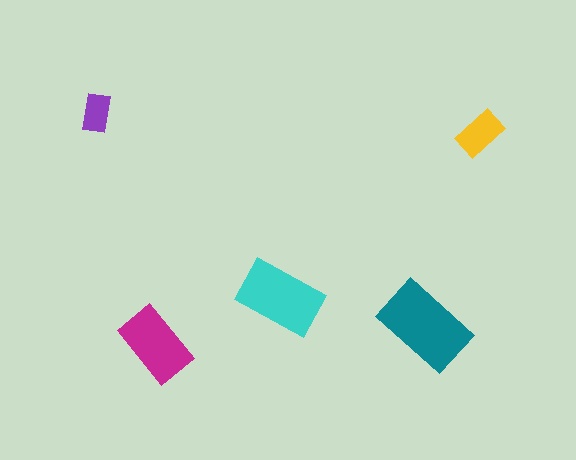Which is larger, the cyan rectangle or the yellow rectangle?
The cyan one.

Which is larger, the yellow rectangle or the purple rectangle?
The yellow one.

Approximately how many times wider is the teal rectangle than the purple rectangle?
About 2.5 times wider.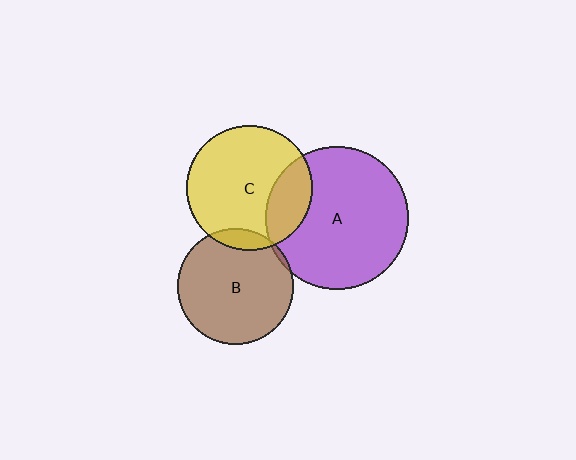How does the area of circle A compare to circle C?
Approximately 1.3 times.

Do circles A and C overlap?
Yes.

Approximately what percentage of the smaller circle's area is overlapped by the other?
Approximately 20%.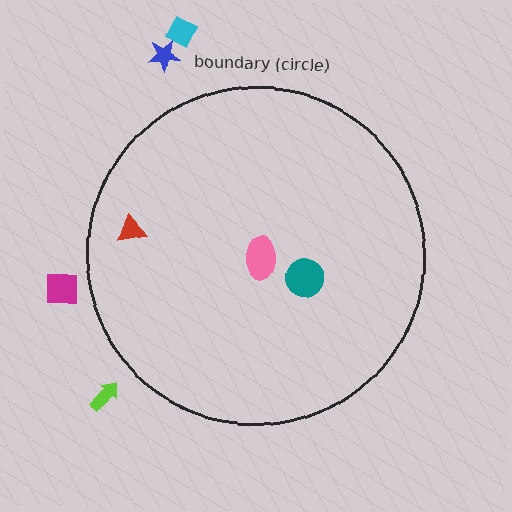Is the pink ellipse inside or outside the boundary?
Inside.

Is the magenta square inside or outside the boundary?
Outside.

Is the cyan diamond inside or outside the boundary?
Outside.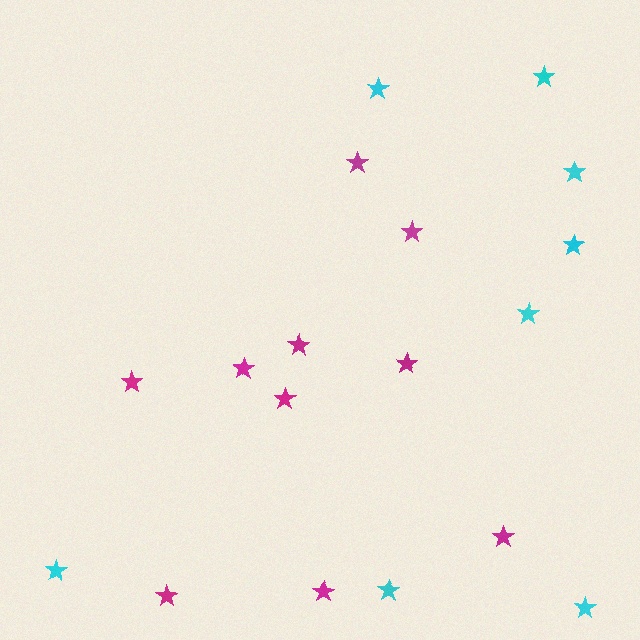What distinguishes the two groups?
There are 2 groups: one group of cyan stars (8) and one group of magenta stars (10).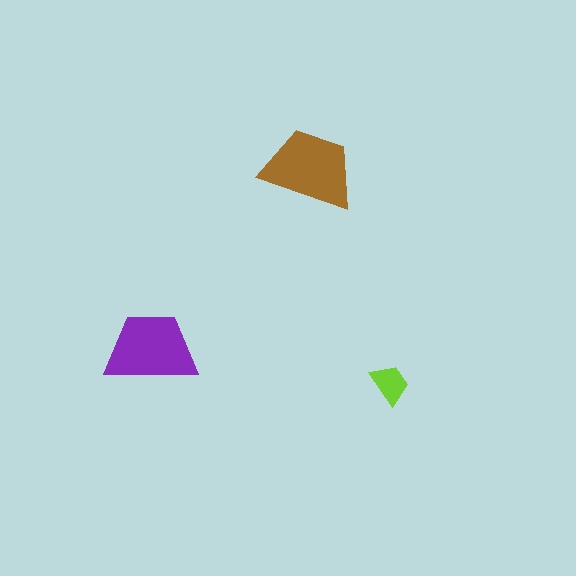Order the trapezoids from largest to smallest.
the brown one, the purple one, the lime one.